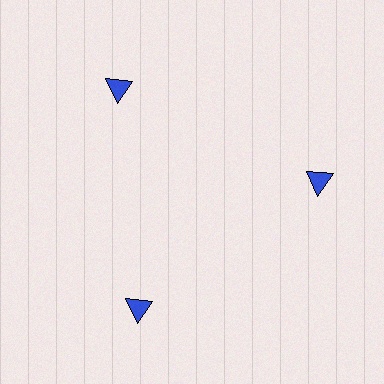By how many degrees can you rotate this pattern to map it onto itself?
The pattern maps onto itself every 120 degrees of rotation.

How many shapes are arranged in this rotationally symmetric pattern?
There are 3 shapes, arranged in 3 groups of 1.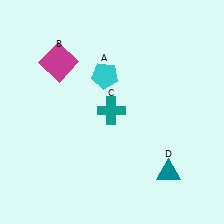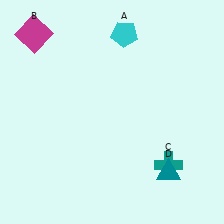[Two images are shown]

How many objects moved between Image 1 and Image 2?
3 objects moved between the two images.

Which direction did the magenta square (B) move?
The magenta square (B) moved up.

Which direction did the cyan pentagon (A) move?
The cyan pentagon (A) moved up.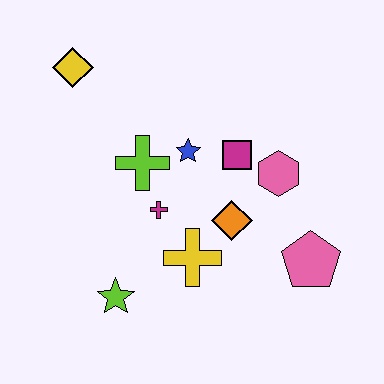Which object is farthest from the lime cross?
The pink pentagon is farthest from the lime cross.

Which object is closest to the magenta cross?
The lime cross is closest to the magenta cross.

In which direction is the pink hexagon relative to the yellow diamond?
The pink hexagon is to the right of the yellow diamond.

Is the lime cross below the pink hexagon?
No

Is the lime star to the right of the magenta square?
No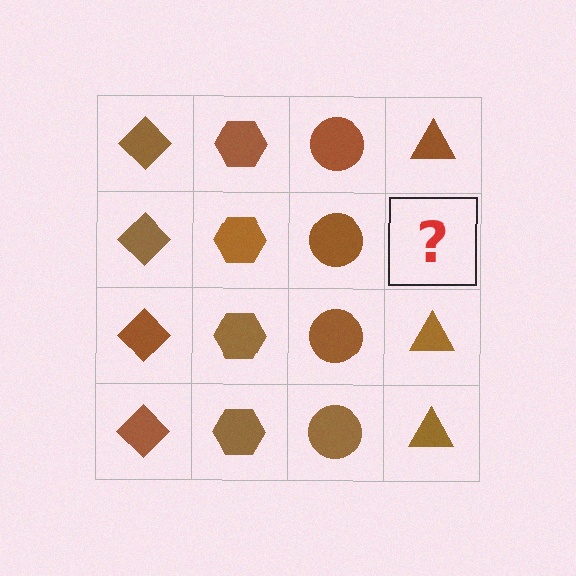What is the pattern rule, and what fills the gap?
The rule is that each column has a consistent shape. The gap should be filled with a brown triangle.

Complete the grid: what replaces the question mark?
The question mark should be replaced with a brown triangle.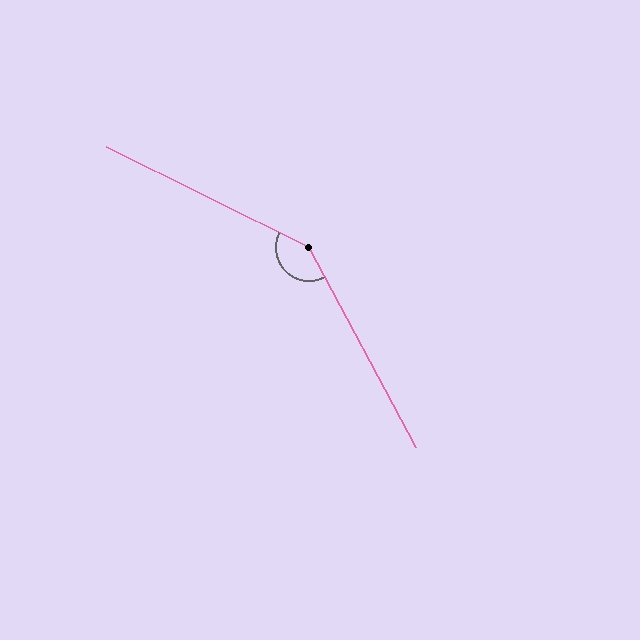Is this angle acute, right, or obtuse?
It is obtuse.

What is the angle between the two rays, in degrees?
Approximately 144 degrees.